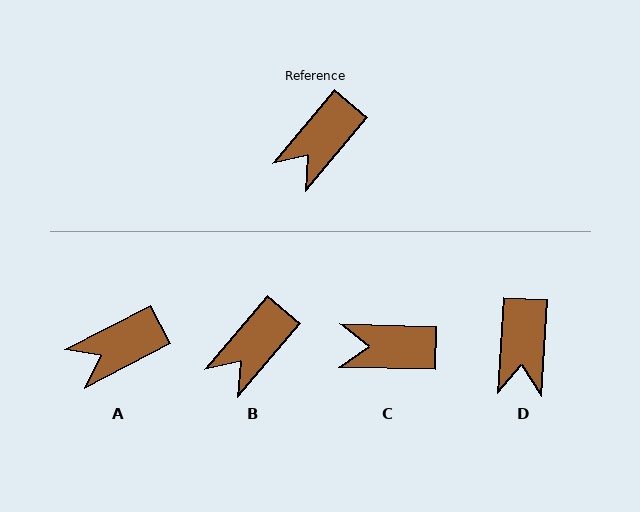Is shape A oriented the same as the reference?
No, it is off by about 23 degrees.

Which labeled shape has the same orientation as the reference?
B.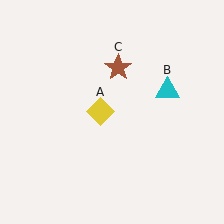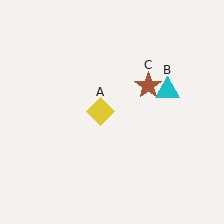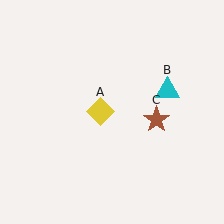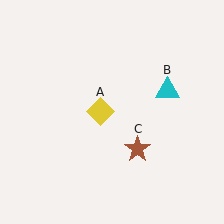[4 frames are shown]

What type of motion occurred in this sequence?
The brown star (object C) rotated clockwise around the center of the scene.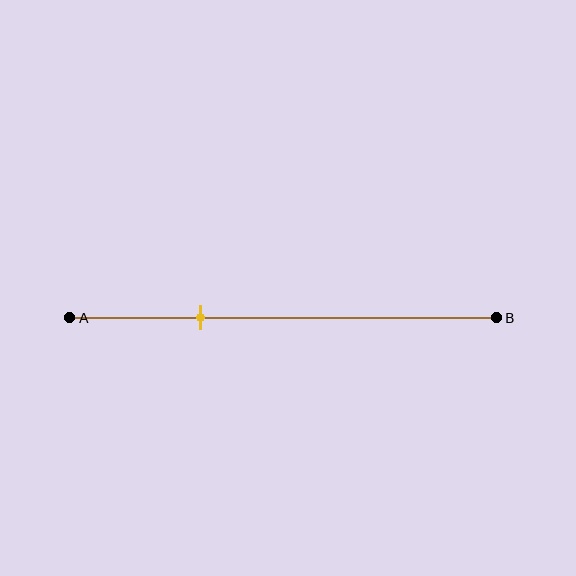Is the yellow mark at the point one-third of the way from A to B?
Yes, the mark is approximately at the one-third point.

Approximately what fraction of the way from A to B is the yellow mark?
The yellow mark is approximately 30% of the way from A to B.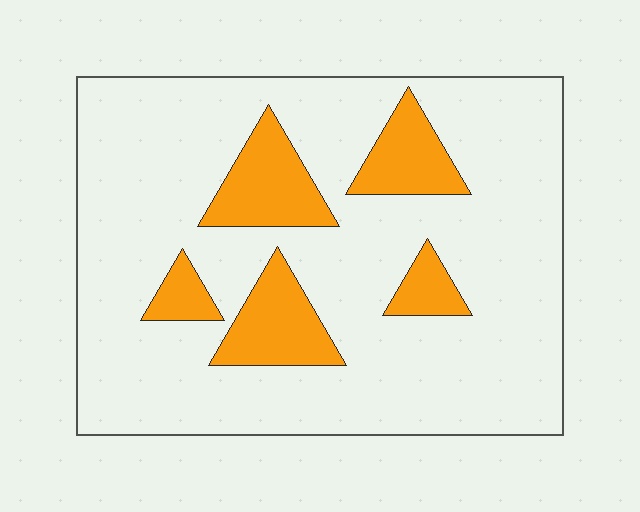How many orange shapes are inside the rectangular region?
5.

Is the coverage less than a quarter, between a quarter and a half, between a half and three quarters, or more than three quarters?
Less than a quarter.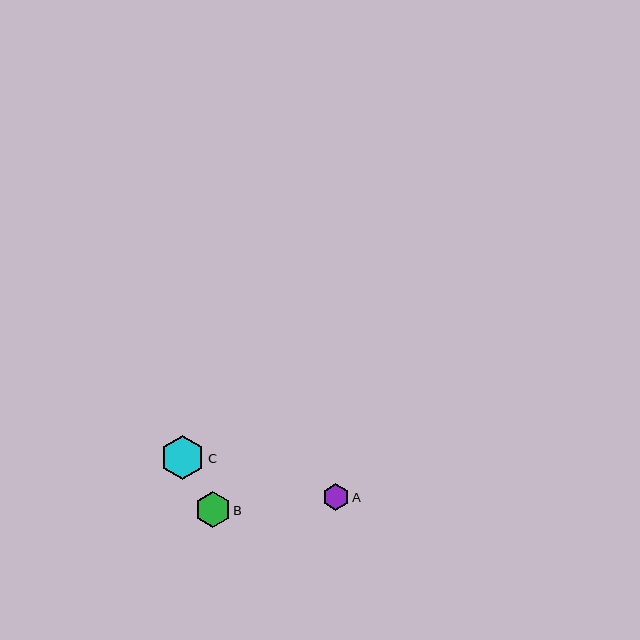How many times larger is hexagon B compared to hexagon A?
Hexagon B is approximately 1.3 times the size of hexagon A.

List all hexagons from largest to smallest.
From largest to smallest: C, B, A.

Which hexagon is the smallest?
Hexagon A is the smallest with a size of approximately 27 pixels.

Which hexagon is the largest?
Hexagon C is the largest with a size of approximately 44 pixels.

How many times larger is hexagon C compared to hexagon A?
Hexagon C is approximately 1.7 times the size of hexagon A.